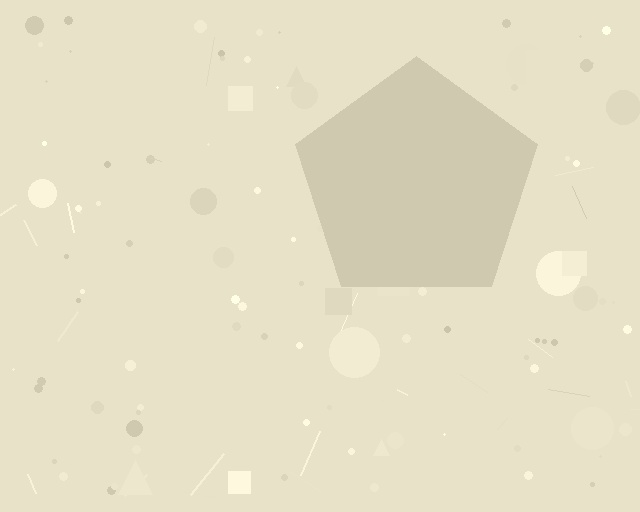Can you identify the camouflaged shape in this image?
The camouflaged shape is a pentagon.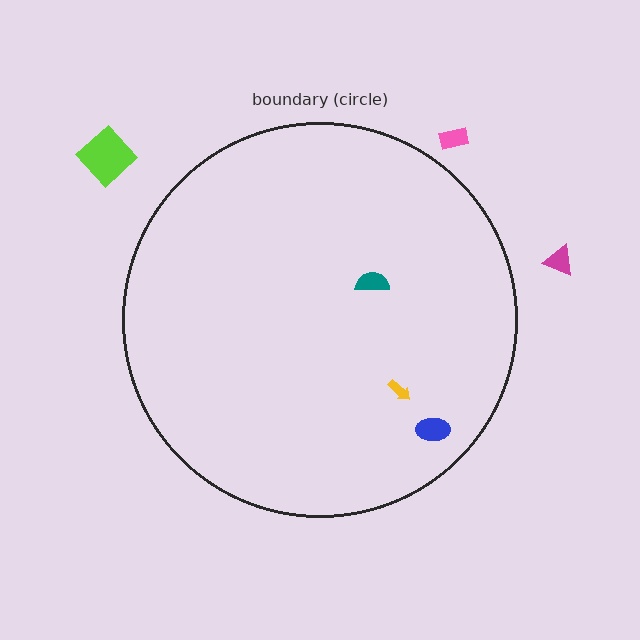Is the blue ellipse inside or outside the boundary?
Inside.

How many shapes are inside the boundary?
3 inside, 3 outside.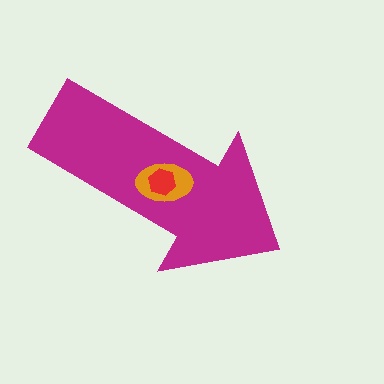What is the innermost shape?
The red hexagon.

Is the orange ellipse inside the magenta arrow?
Yes.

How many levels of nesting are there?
3.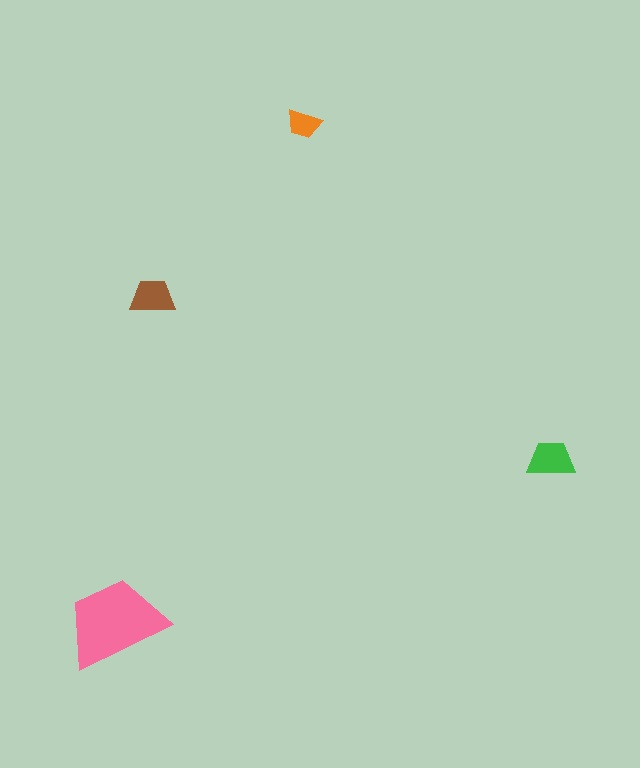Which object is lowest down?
The pink trapezoid is bottommost.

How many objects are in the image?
There are 4 objects in the image.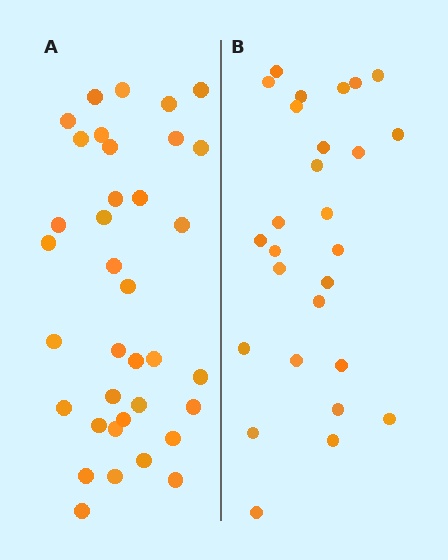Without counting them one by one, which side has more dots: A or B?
Region A (the left region) has more dots.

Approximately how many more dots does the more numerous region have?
Region A has roughly 8 or so more dots than region B.